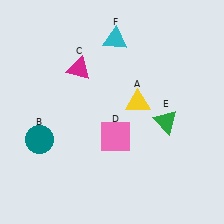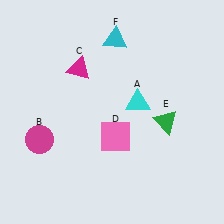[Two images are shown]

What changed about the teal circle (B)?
In Image 1, B is teal. In Image 2, it changed to magenta.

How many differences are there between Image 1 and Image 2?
There are 2 differences between the two images.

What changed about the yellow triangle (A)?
In Image 1, A is yellow. In Image 2, it changed to cyan.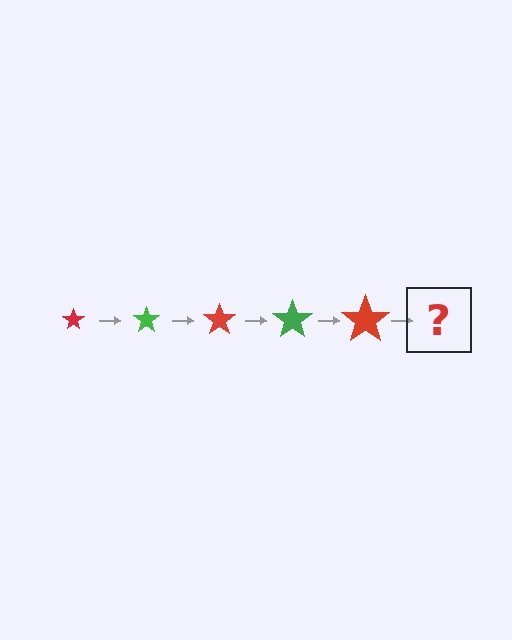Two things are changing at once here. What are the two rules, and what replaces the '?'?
The two rules are that the star grows larger each step and the color cycles through red and green. The '?' should be a green star, larger than the previous one.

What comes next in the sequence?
The next element should be a green star, larger than the previous one.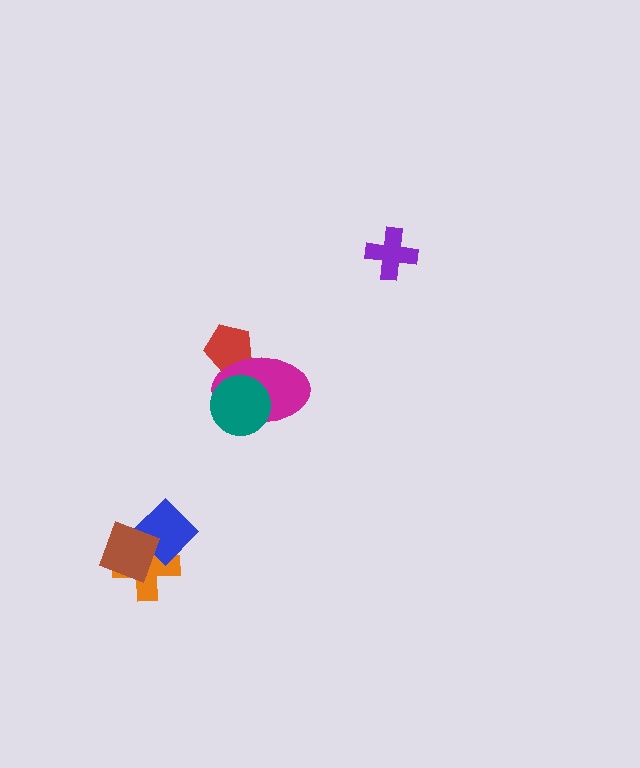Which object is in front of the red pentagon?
The magenta ellipse is in front of the red pentagon.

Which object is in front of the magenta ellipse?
The teal circle is in front of the magenta ellipse.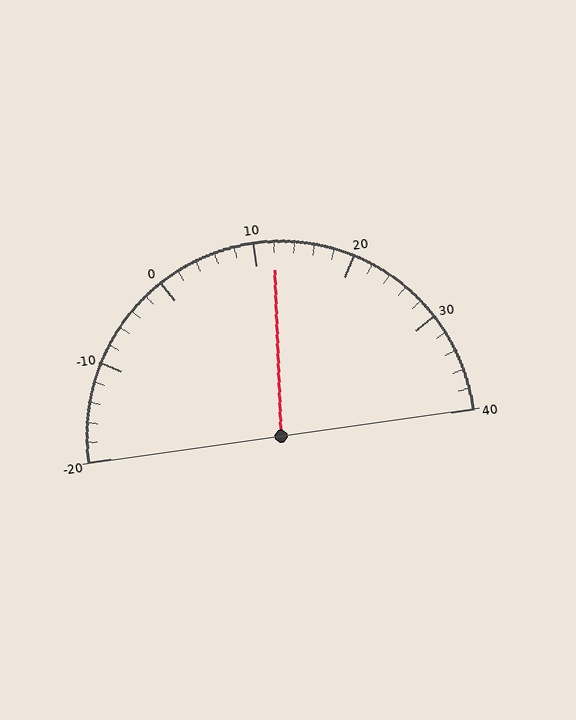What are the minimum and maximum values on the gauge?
The gauge ranges from -20 to 40.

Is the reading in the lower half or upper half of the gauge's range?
The reading is in the upper half of the range (-20 to 40).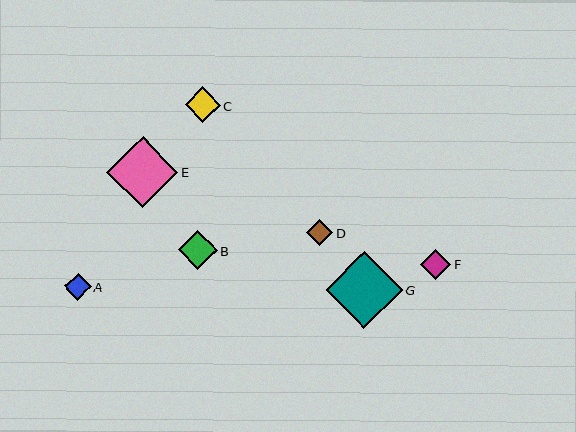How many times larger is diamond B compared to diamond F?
Diamond B is approximately 1.3 times the size of diamond F.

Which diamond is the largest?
Diamond G is the largest with a size of approximately 77 pixels.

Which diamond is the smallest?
Diamond D is the smallest with a size of approximately 26 pixels.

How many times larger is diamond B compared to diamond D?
Diamond B is approximately 1.5 times the size of diamond D.